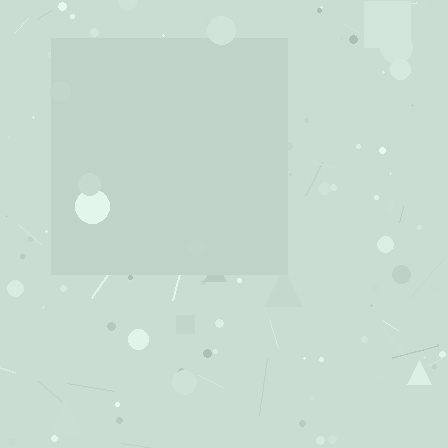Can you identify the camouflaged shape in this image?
The camouflaged shape is a square.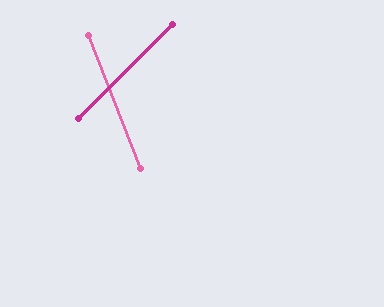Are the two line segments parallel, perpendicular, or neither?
Neither parallel nor perpendicular — they differ by about 67°.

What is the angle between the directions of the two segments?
Approximately 67 degrees.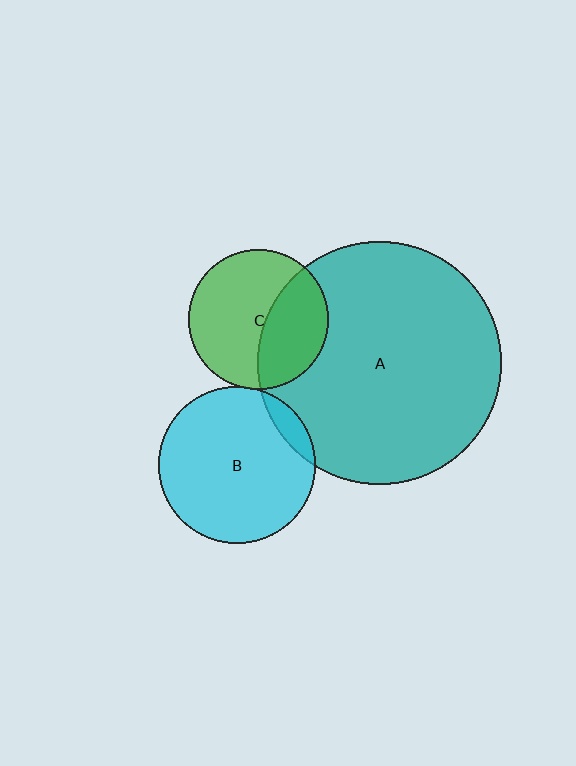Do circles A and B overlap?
Yes.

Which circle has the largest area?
Circle A (teal).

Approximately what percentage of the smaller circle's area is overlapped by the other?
Approximately 10%.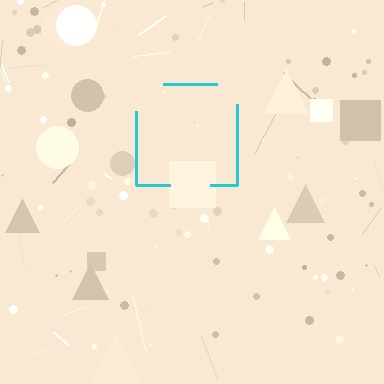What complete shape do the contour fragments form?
The contour fragments form a square.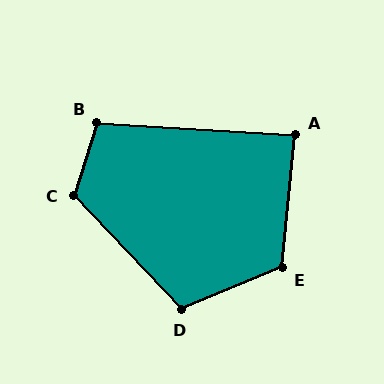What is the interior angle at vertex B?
Approximately 104 degrees (obtuse).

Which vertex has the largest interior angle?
C, at approximately 120 degrees.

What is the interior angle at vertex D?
Approximately 111 degrees (obtuse).